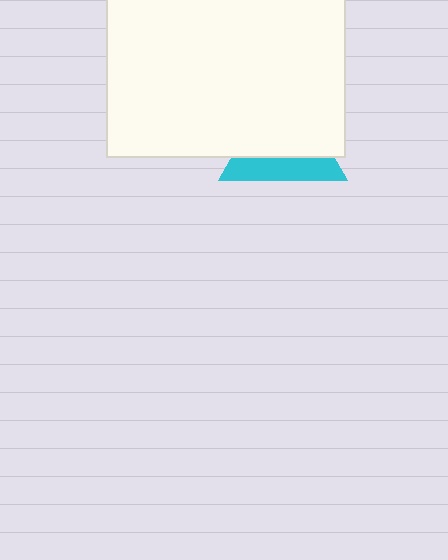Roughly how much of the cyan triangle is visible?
A small part of it is visible (roughly 38%).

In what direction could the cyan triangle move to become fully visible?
The cyan triangle could move down. That would shift it out from behind the white rectangle entirely.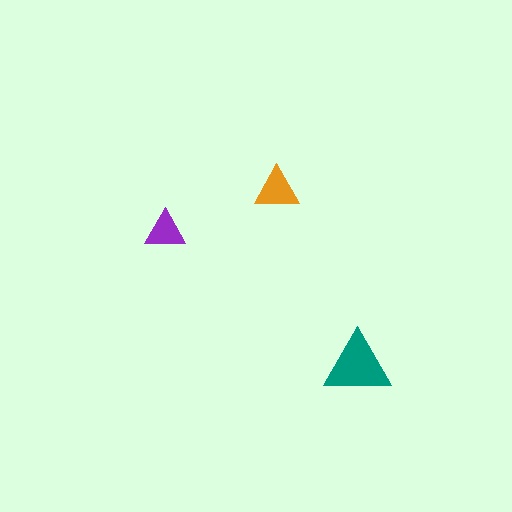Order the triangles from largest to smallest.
the teal one, the orange one, the purple one.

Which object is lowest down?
The teal triangle is bottommost.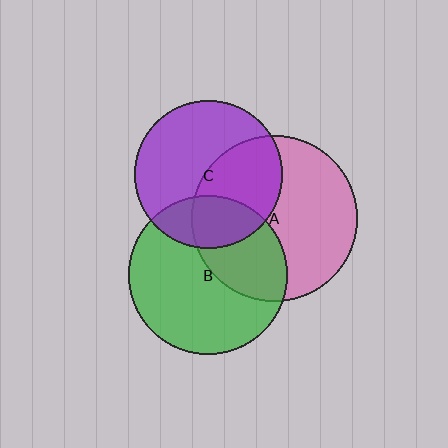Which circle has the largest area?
Circle A (pink).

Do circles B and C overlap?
Yes.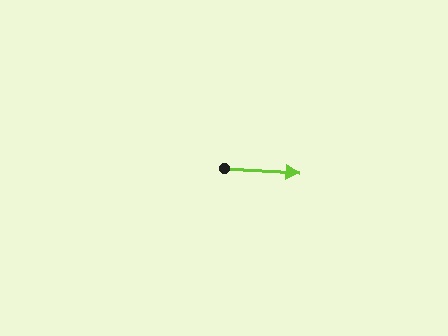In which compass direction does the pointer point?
East.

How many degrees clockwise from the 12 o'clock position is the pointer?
Approximately 94 degrees.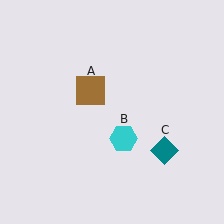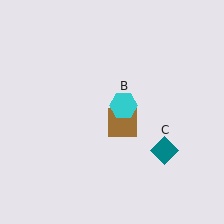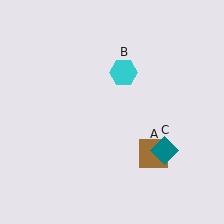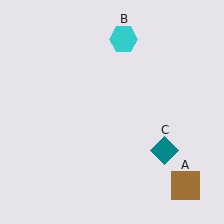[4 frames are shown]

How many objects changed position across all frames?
2 objects changed position: brown square (object A), cyan hexagon (object B).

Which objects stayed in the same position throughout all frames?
Teal diamond (object C) remained stationary.